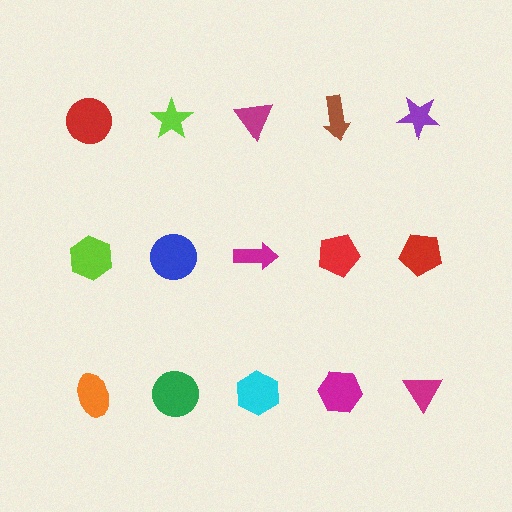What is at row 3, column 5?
A magenta triangle.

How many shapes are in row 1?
5 shapes.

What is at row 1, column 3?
A magenta triangle.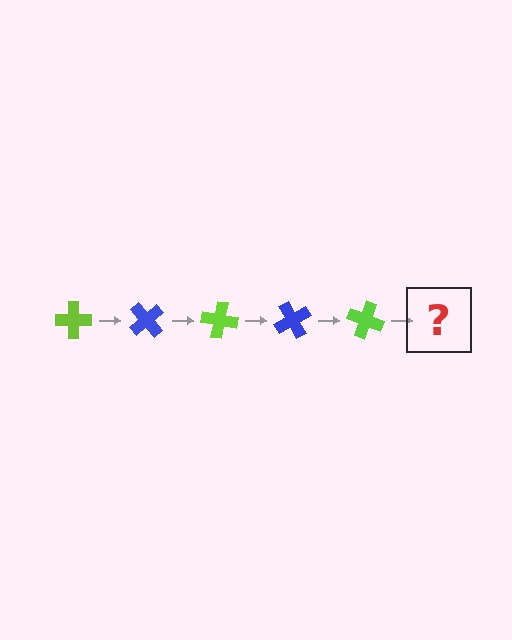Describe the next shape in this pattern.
It should be a blue cross, rotated 250 degrees from the start.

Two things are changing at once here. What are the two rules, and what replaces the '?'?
The two rules are that it rotates 50 degrees each step and the color cycles through lime and blue. The '?' should be a blue cross, rotated 250 degrees from the start.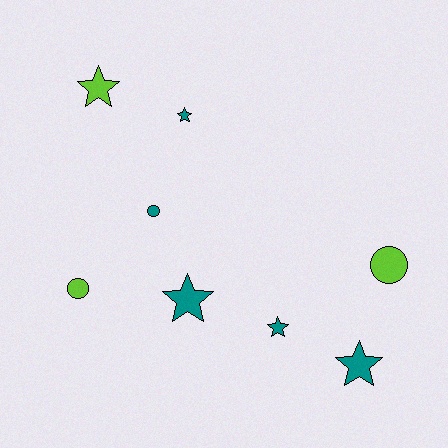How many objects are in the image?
There are 8 objects.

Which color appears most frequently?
Teal, with 5 objects.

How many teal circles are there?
There is 1 teal circle.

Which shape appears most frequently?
Star, with 5 objects.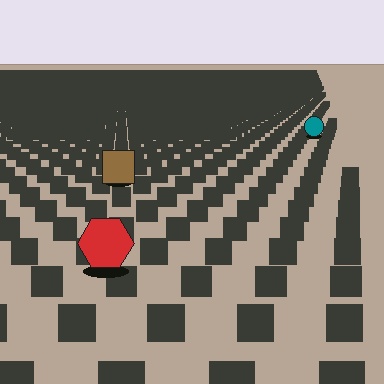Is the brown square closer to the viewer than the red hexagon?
No. The red hexagon is closer — you can tell from the texture gradient: the ground texture is coarser near it.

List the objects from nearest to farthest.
From nearest to farthest: the red hexagon, the brown square, the teal circle.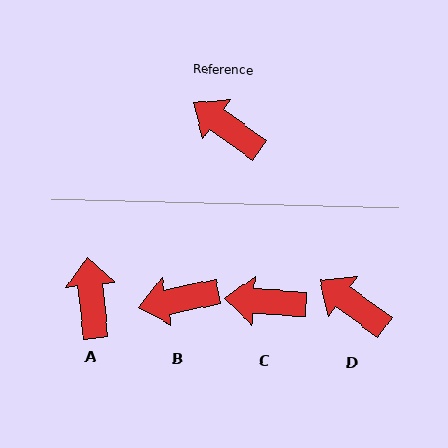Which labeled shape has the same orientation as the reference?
D.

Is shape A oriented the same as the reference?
No, it is off by about 48 degrees.